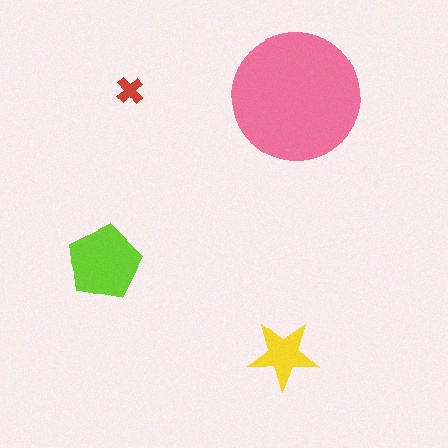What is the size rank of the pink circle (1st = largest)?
1st.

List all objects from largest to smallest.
The pink circle, the lime pentagon, the yellow star, the red cross.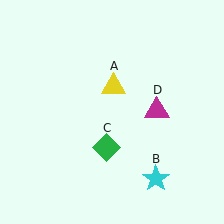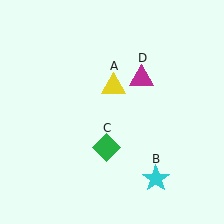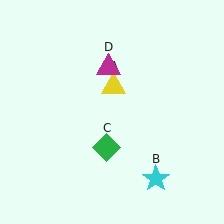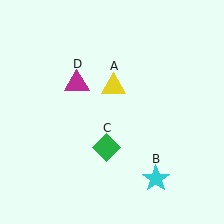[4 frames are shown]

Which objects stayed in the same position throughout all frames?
Yellow triangle (object A) and cyan star (object B) and green diamond (object C) remained stationary.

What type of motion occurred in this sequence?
The magenta triangle (object D) rotated counterclockwise around the center of the scene.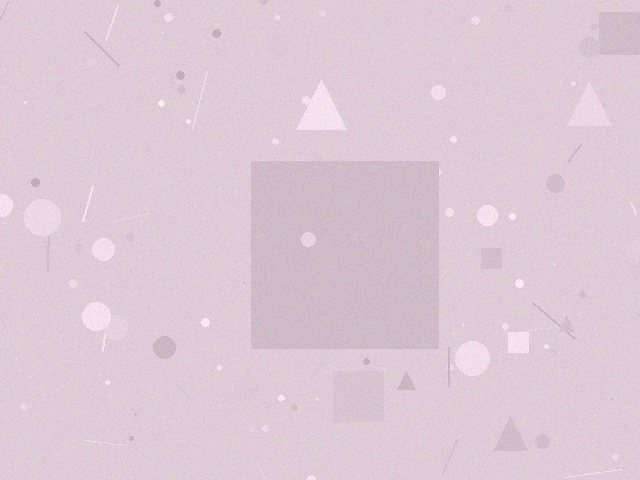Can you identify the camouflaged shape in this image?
The camouflaged shape is a square.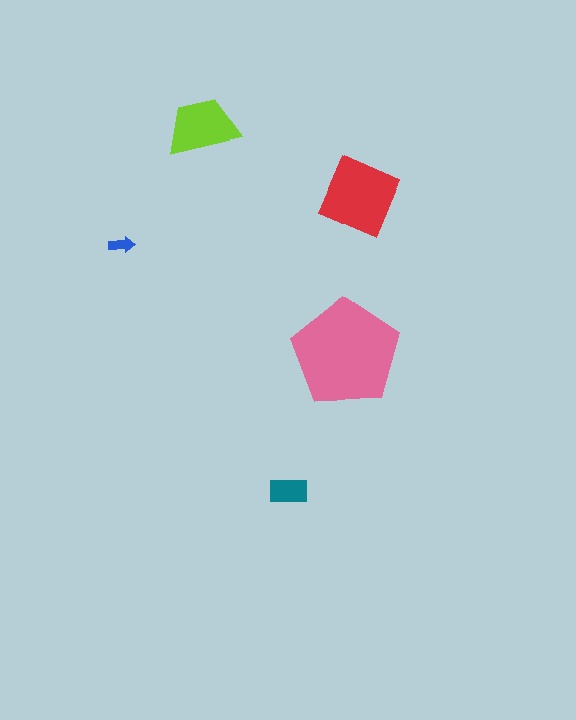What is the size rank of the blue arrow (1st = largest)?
5th.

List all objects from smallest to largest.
The blue arrow, the teal rectangle, the lime trapezoid, the red square, the pink pentagon.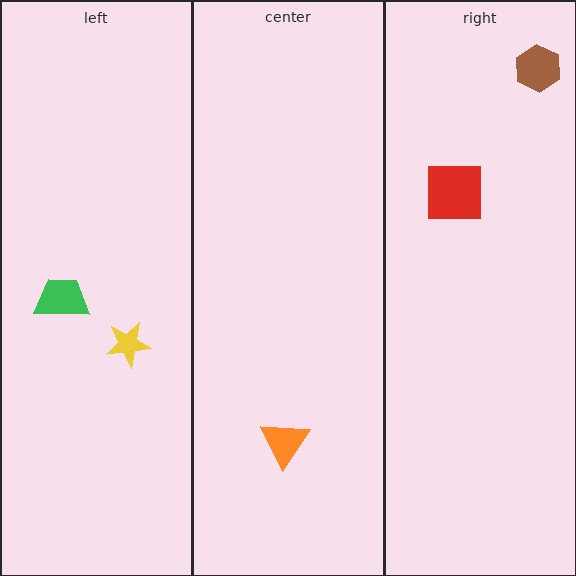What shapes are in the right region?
The red square, the brown hexagon.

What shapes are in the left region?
The yellow star, the green trapezoid.